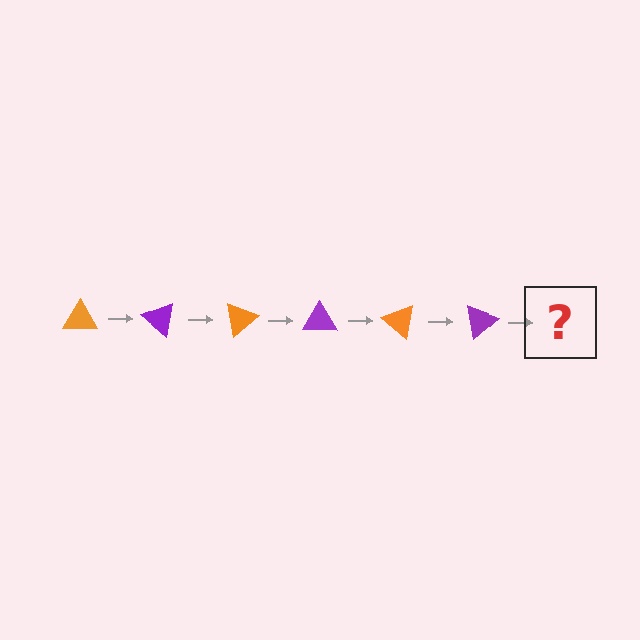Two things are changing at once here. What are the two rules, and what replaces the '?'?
The two rules are that it rotates 40 degrees each step and the color cycles through orange and purple. The '?' should be an orange triangle, rotated 240 degrees from the start.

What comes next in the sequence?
The next element should be an orange triangle, rotated 240 degrees from the start.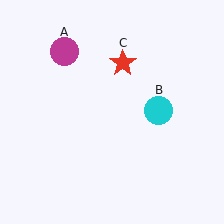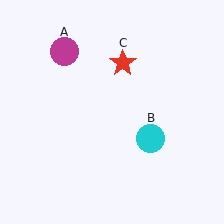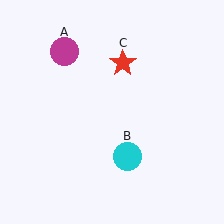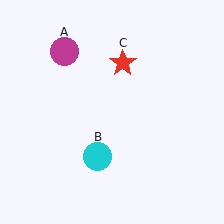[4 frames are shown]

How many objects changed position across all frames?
1 object changed position: cyan circle (object B).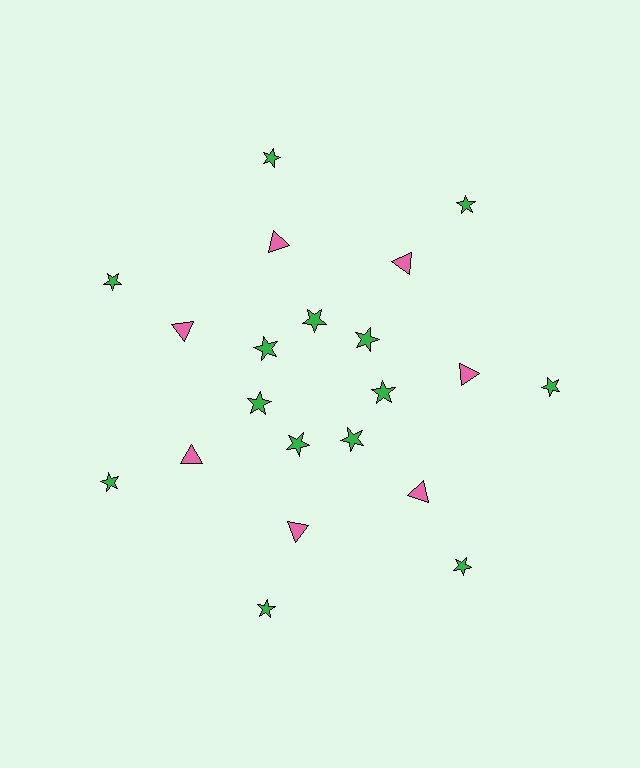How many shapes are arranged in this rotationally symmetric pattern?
There are 21 shapes, arranged in 7 groups of 3.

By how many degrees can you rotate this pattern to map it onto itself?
The pattern maps onto itself every 51 degrees of rotation.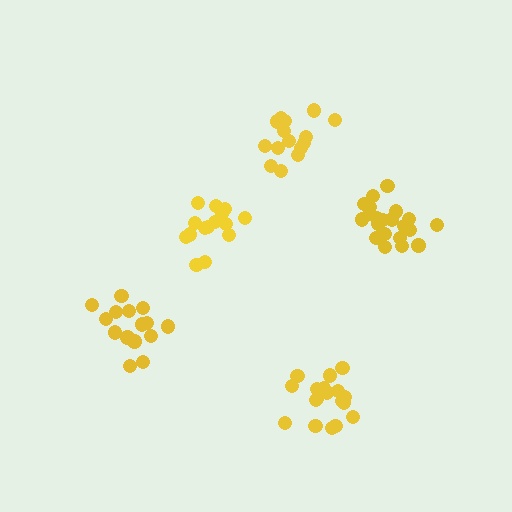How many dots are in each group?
Group 1: 18 dots, Group 2: 15 dots, Group 3: 21 dots, Group 4: 15 dots, Group 5: 15 dots (84 total).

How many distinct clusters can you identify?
There are 5 distinct clusters.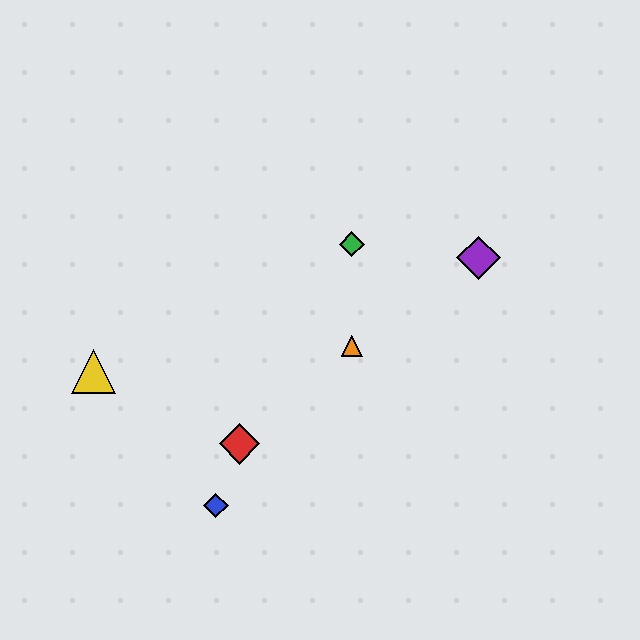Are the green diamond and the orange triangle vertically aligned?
Yes, both are at x≈352.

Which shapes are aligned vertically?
The green diamond, the orange triangle are aligned vertically.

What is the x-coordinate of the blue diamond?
The blue diamond is at x≈216.